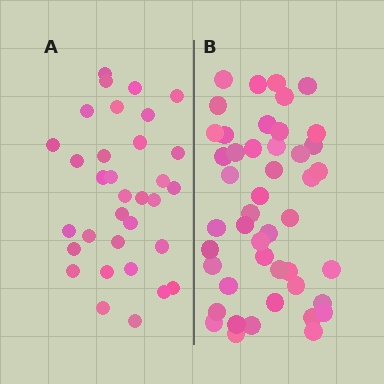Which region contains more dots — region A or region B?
Region B (the right region) has more dots.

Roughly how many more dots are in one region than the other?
Region B has approximately 15 more dots than region A.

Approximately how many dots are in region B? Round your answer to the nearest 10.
About 50 dots. (The exact count is 46, which rounds to 50.)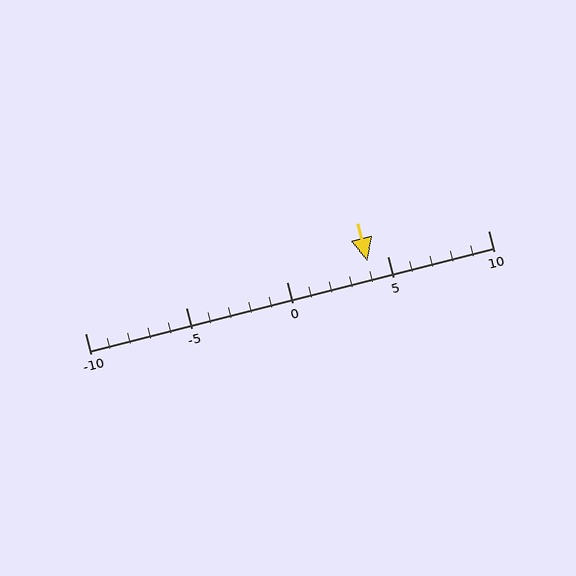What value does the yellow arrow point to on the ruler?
The yellow arrow points to approximately 4.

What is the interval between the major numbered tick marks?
The major tick marks are spaced 5 units apart.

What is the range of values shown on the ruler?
The ruler shows values from -10 to 10.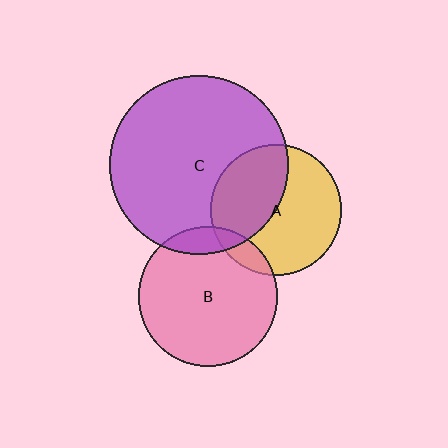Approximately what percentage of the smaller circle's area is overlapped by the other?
Approximately 40%.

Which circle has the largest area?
Circle C (purple).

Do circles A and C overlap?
Yes.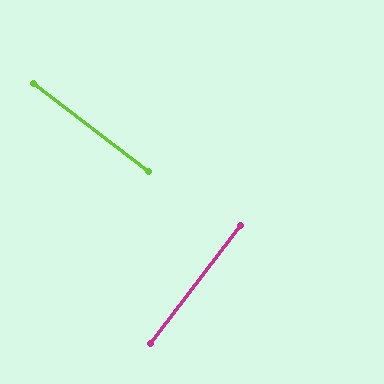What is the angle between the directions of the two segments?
Approximately 90 degrees.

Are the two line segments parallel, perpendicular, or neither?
Perpendicular — they meet at approximately 90°.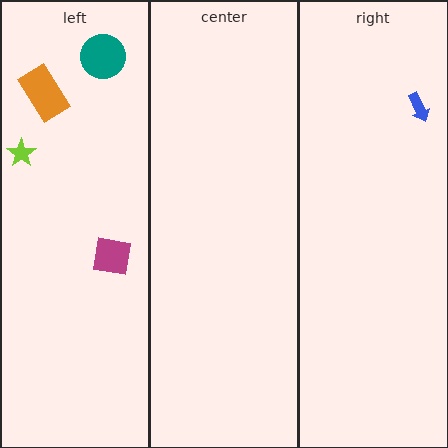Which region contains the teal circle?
The left region.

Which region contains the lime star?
The left region.